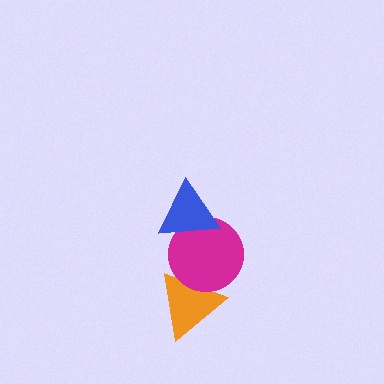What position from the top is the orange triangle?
The orange triangle is 3rd from the top.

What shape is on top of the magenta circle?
The blue triangle is on top of the magenta circle.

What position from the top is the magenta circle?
The magenta circle is 2nd from the top.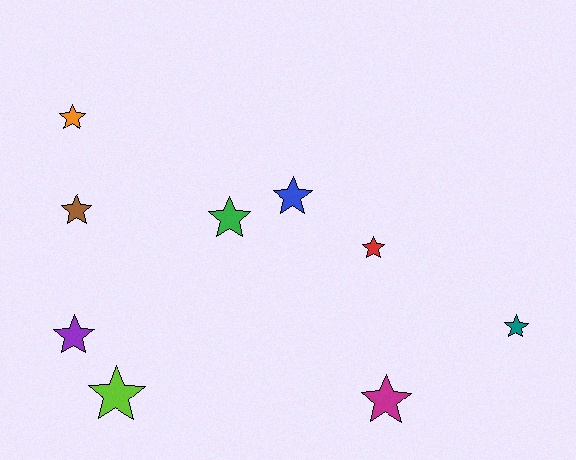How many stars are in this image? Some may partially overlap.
There are 9 stars.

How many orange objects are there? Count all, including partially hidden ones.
There is 1 orange object.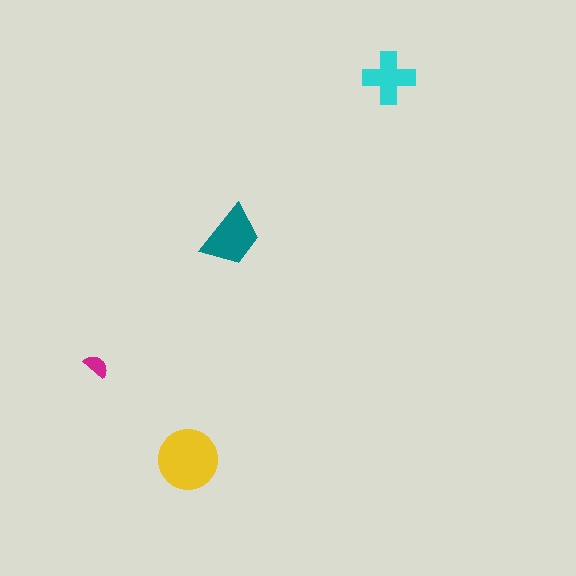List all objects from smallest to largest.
The magenta semicircle, the cyan cross, the teal trapezoid, the yellow circle.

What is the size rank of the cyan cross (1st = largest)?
3rd.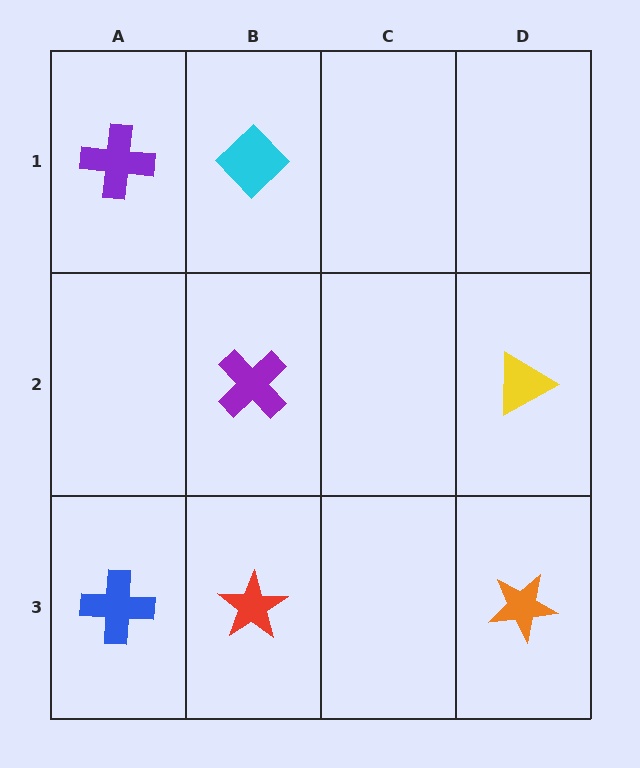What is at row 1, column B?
A cyan diamond.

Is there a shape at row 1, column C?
No, that cell is empty.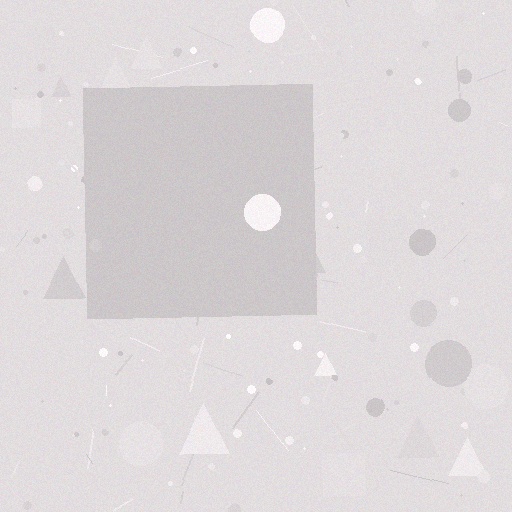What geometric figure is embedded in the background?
A square is embedded in the background.